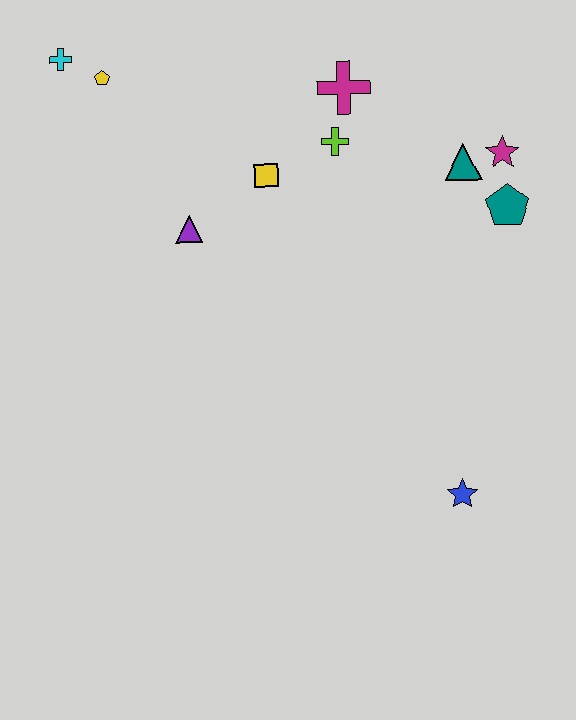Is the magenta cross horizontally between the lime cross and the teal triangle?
Yes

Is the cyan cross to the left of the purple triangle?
Yes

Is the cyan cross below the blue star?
No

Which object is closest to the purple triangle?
The yellow square is closest to the purple triangle.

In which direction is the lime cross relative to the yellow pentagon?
The lime cross is to the right of the yellow pentagon.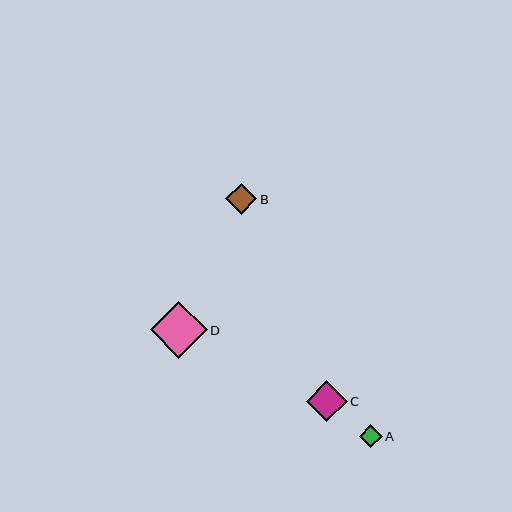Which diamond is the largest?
Diamond D is the largest with a size of approximately 57 pixels.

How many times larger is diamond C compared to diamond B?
Diamond C is approximately 1.3 times the size of diamond B.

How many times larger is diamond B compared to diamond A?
Diamond B is approximately 1.4 times the size of diamond A.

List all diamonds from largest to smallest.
From largest to smallest: D, C, B, A.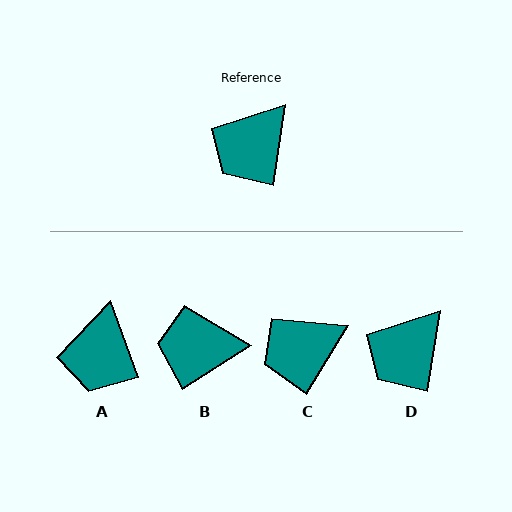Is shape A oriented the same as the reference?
No, it is off by about 29 degrees.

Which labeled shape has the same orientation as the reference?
D.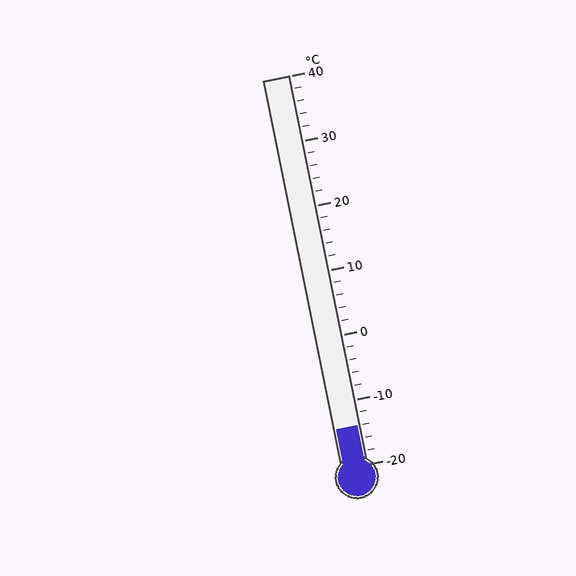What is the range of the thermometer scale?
The thermometer scale ranges from -20°C to 40°C.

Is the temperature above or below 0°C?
The temperature is below 0°C.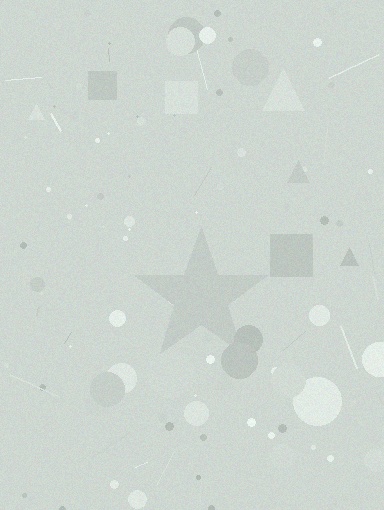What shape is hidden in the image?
A star is hidden in the image.